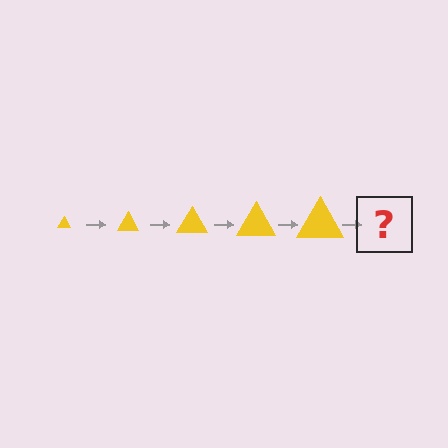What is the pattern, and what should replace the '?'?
The pattern is that the triangle gets progressively larger each step. The '?' should be a yellow triangle, larger than the previous one.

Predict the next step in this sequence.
The next step is a yellow triangle, larger than the previous one.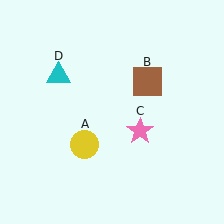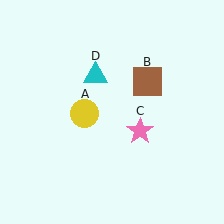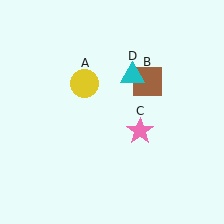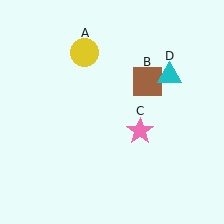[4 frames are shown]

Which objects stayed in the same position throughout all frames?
Brown square (object B) and pink star (object C) remained stationary.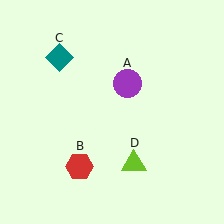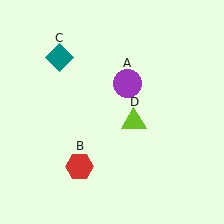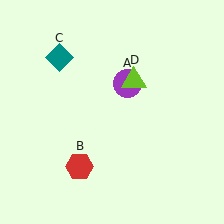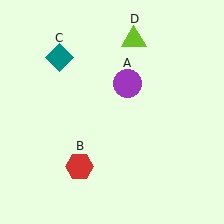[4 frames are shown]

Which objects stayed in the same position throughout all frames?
Purple circle (object A) and red hexagon (object B) and teal diamond (object C) remained stationary.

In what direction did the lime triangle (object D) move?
The lime triangle (object D) moved up.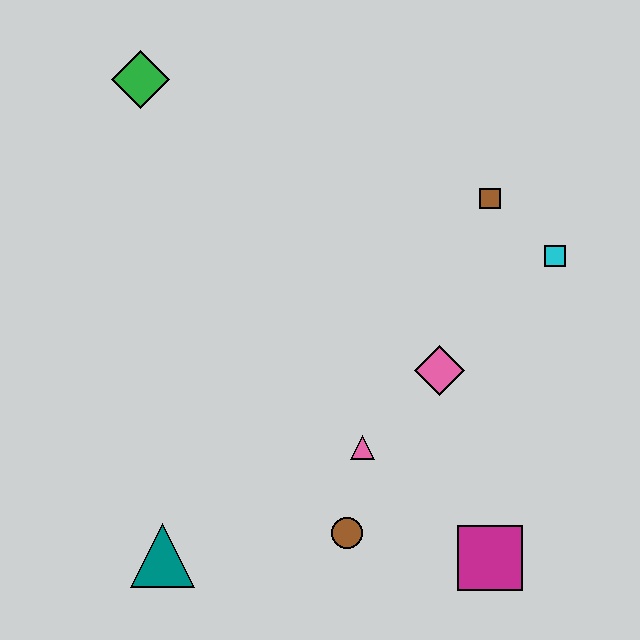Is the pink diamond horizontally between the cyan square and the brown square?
No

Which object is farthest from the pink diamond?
The green diamond is farthest from the pink diamond.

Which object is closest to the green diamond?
The brown square is closest to the green diamond.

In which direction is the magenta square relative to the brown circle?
The magenta square is to the right of the brown circle.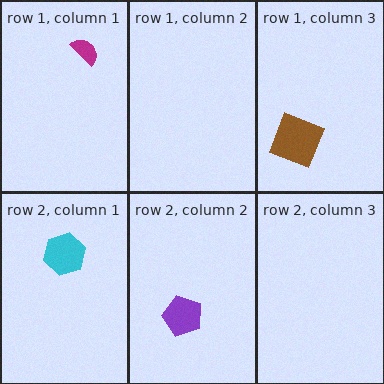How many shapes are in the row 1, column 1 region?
1.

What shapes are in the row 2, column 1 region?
The cyan hexagon.